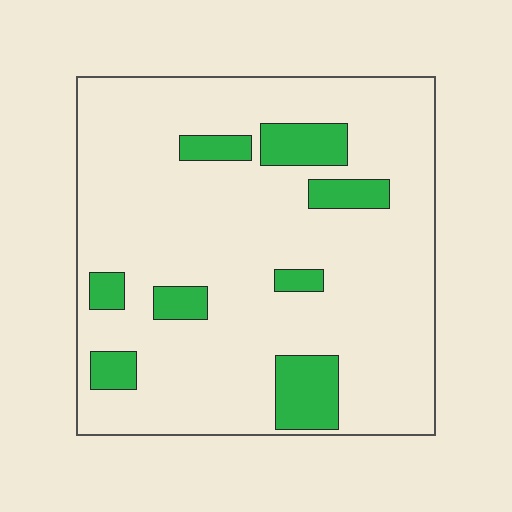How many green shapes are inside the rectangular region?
8.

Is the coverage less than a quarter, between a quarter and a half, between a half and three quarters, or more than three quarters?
Less than a quarter.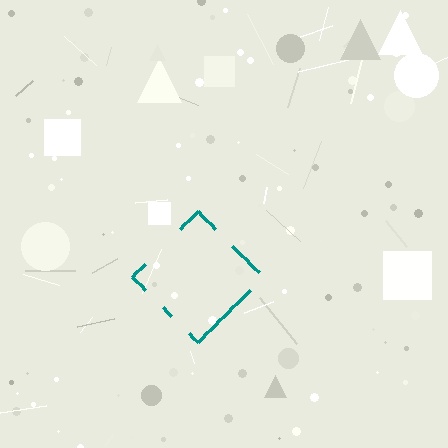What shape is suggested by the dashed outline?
The dashed outline suggests a diamond.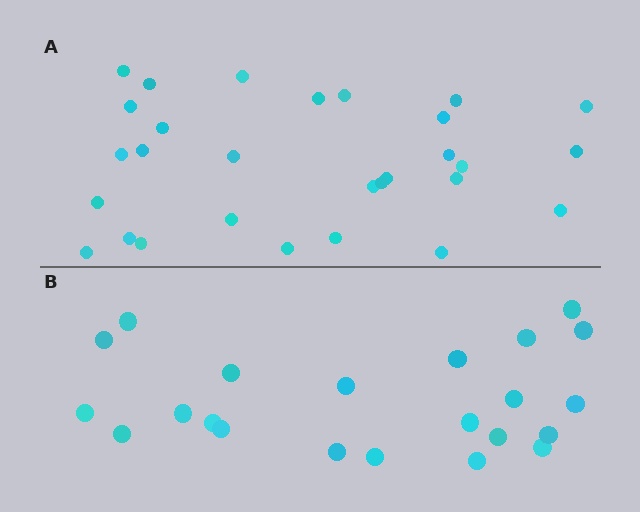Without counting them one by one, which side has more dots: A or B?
Region A (the top region) has more dots.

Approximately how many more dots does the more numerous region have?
Region A has roughly 8 or so more dots than region B.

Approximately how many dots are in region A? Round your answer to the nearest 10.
About 30 dots. (The exact count is 29, which rounds to 30.)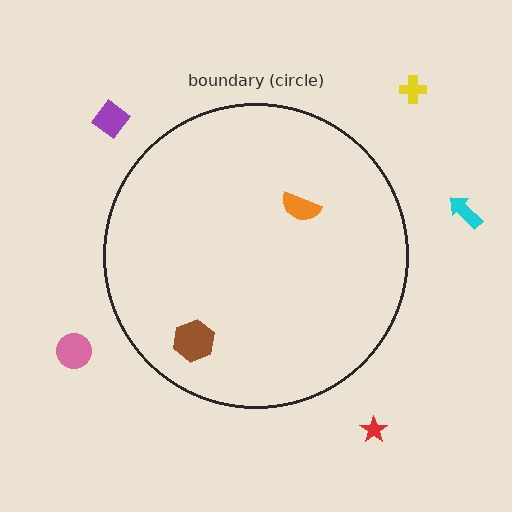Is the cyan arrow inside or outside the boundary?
Outside.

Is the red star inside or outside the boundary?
Outside.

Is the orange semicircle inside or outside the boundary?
Inside.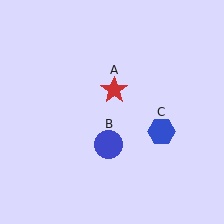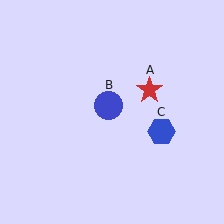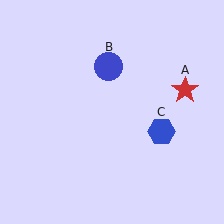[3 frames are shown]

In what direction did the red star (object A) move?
The red star (object A) moved right.